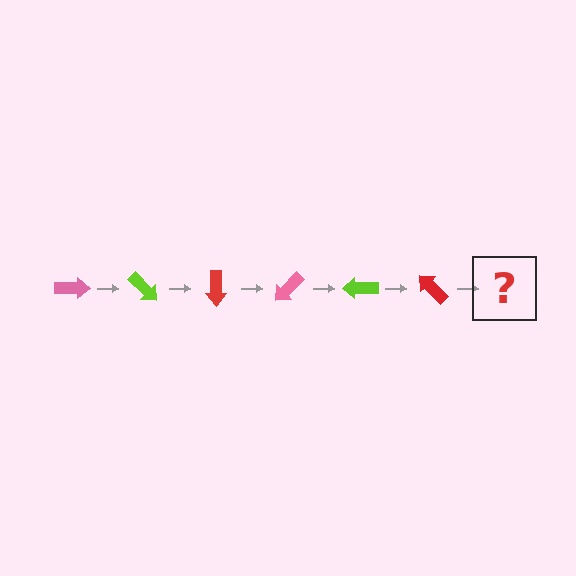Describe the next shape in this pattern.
It should be a pink arrow, rotated 270 degrees from the start.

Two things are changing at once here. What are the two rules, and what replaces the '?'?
The two rules are that it rotates 45 degrees each step and the color cycles through pink, lime, and red. The '?' should be a pink arrow, rotated 270 degrees from the start.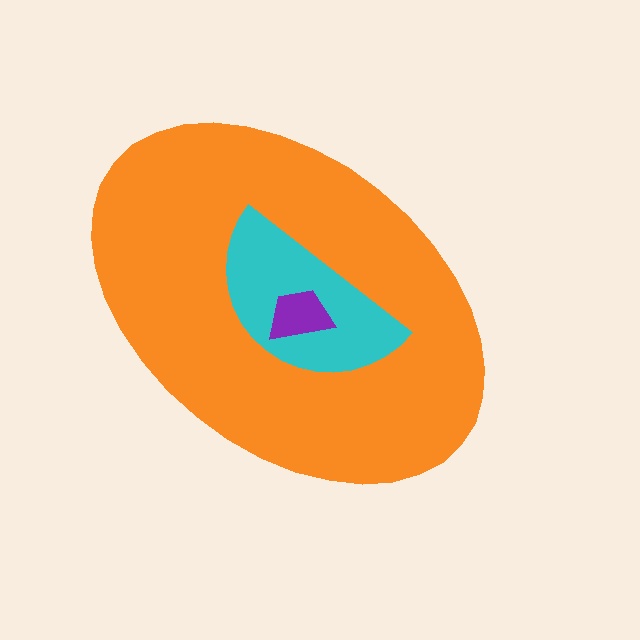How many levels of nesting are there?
3.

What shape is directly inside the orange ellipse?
The cyan semicircle.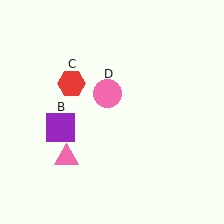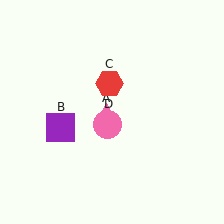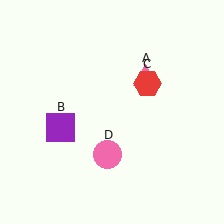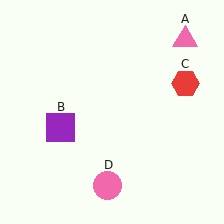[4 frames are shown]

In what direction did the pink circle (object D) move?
The pink circle (object D) moved down.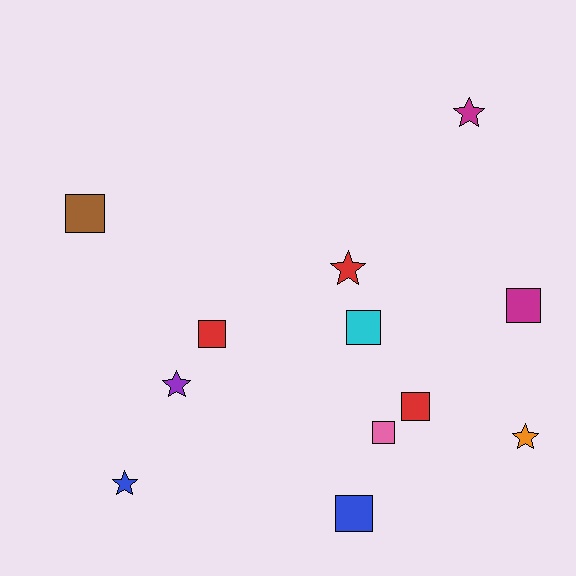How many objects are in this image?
There are 12 objects.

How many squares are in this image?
There are 7 squares.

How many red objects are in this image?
There are 3 red objects.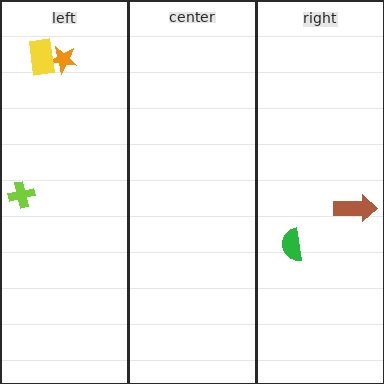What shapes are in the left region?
The lime cross, the orange star, the yellow rectangle.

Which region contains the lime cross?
The left region.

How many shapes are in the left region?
3.